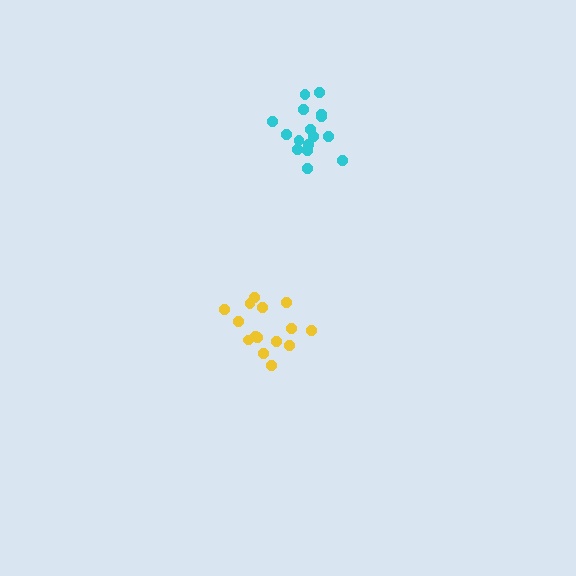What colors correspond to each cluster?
The clusters are colored: cyan, yellow.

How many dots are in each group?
Group 1: 16 dots, Group 2: 15 dots (31 total).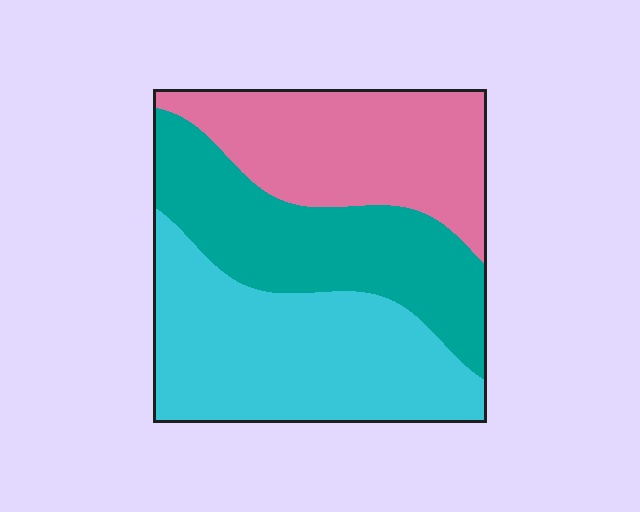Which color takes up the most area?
Cyan, at roughly 40%.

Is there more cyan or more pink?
Cyan.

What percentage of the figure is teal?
Teal takes up between a quarter and a half of the figure.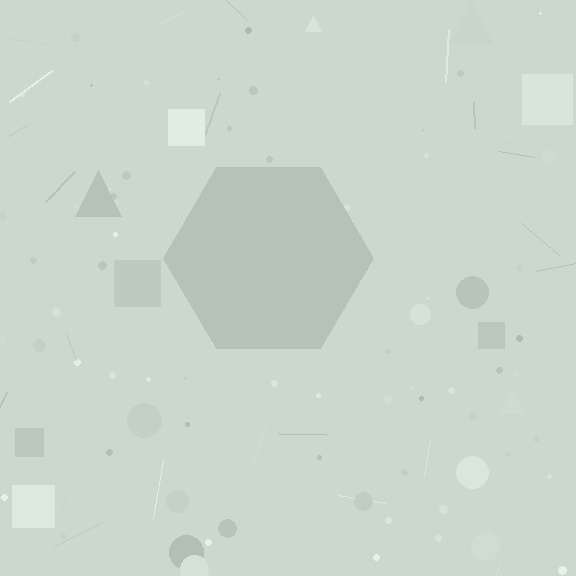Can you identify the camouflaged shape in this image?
The camouflaged shape is a hexagon.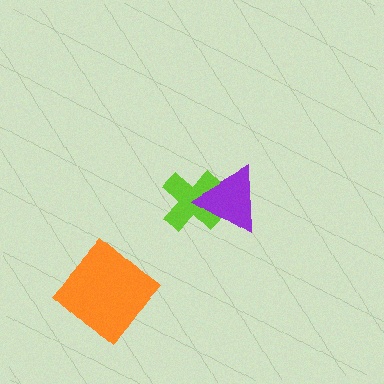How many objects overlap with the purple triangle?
1 object overlaps with the purple triangle.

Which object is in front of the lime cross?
The purple triangle is in front of the lime cross.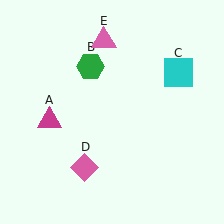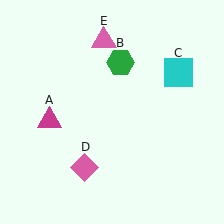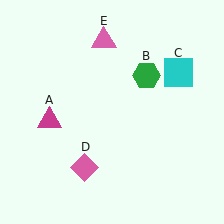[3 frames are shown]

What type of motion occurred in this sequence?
The green hexagon (object B) rotated clockwise around the center of the scene.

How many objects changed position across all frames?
1 object changed position: green hexagon (object B).